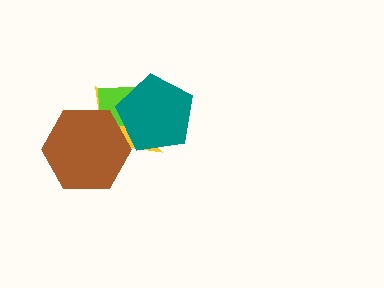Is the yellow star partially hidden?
Yes, it is partially covered by another shape.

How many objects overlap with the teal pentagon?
2 objects overlap with the teal pentagon.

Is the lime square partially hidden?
Yes, it is partially covered by another shape.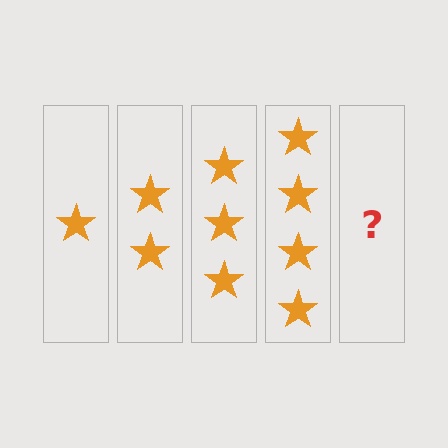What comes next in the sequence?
The next element should be 5 stars.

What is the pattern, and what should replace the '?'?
The pattern is that each step adds one more star. The '?' should be 5 stars.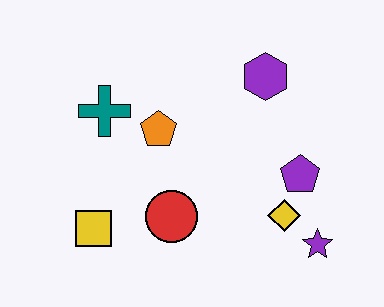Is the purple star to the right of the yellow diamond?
Yes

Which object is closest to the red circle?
The yellow square is closest to the red circle.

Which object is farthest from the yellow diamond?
The teal cross is farthest from the yellow diamond.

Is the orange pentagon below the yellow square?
No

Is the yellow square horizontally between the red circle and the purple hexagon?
No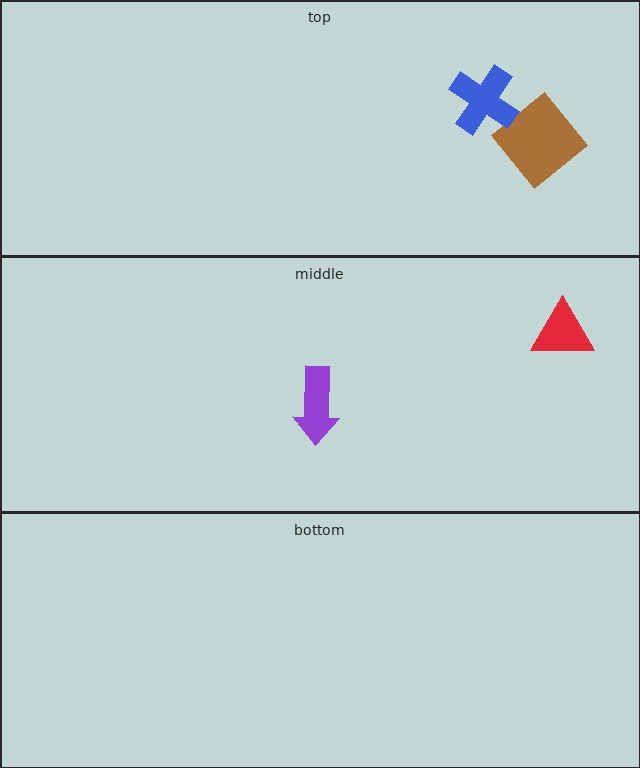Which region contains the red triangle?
The middle region.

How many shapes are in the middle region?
2.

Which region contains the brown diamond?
The top region.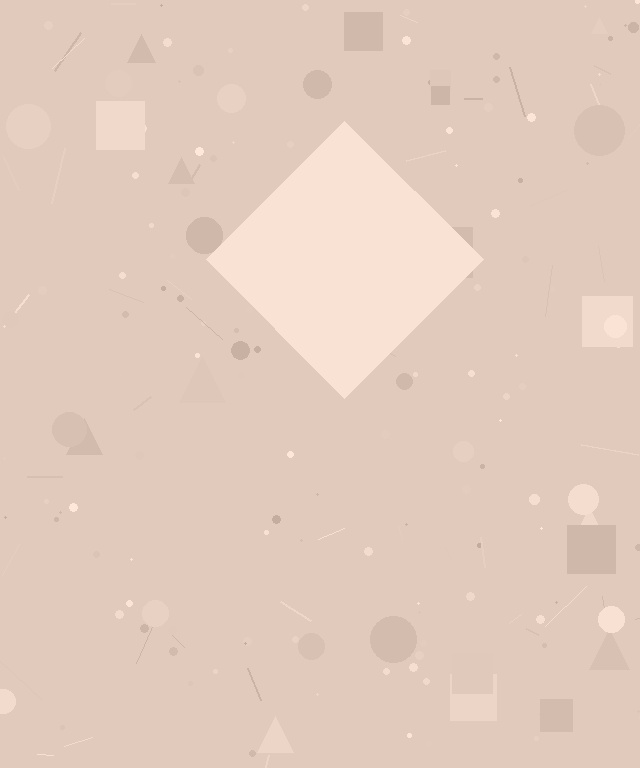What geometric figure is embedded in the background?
A diamond is embedded in the background.